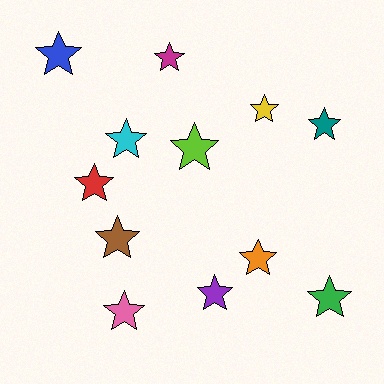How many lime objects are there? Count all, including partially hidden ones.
There is 1 lime object.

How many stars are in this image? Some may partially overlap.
There are 12 stars.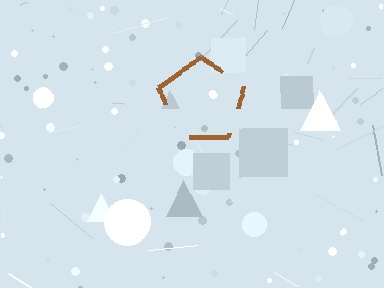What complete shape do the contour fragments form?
The contour fragments form a pentagon.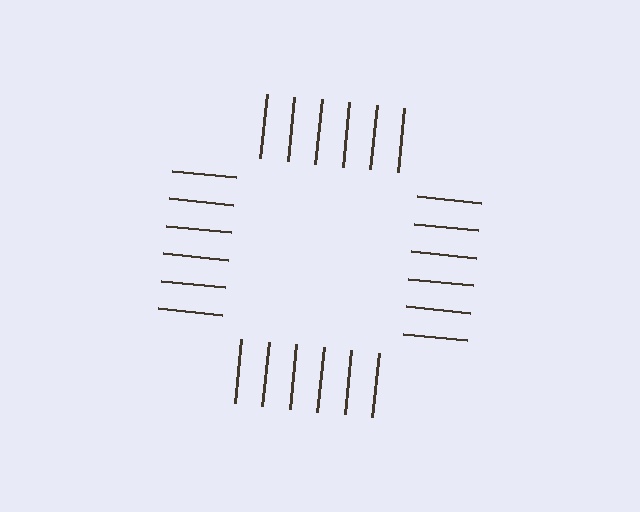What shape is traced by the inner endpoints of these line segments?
An illusory square — the line segments terminate on its edges but no continuous stroke is drawn.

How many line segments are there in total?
24 — 6 along each of the 4 edges.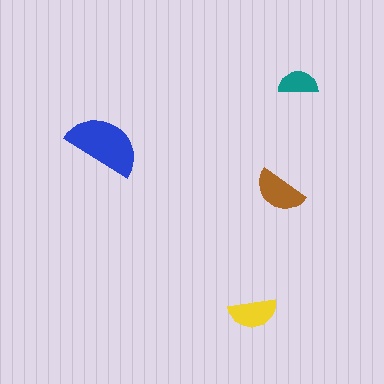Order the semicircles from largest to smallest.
the blue one, the brown one, the yellow one, the teal one.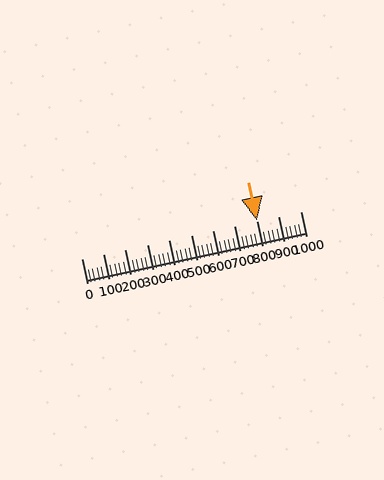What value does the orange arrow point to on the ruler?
The orange arrow points to approximately 801.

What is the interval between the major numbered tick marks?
The major tick marks are spaced 100 units apart.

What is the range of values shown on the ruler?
The ruler shows values from 0 to 1000.